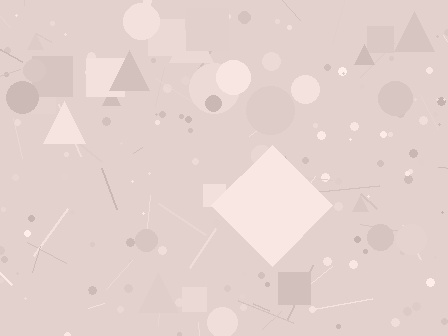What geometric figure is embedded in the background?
A diamond is embedded in the background.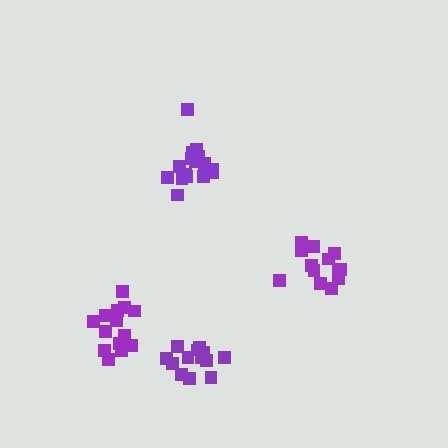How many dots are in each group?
Group 1: 13 dots, Group 2: 14 dots, Group 3: 13 dots, Group 4: 16 dots (56 total).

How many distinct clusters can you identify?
There are 4 distinct clusters.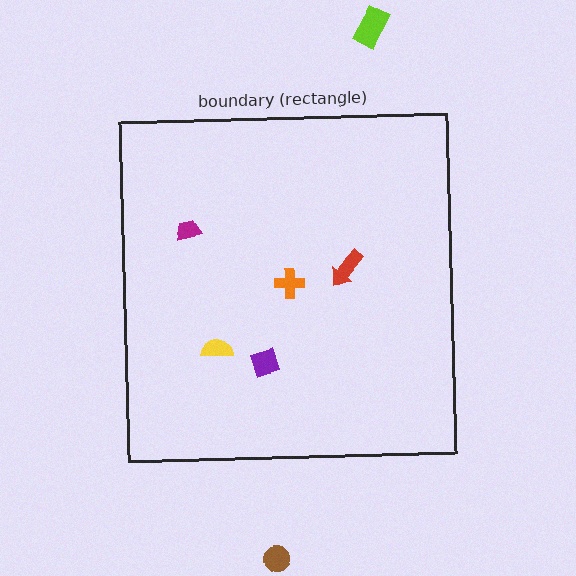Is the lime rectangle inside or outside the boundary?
Outside.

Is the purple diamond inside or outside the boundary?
Inside.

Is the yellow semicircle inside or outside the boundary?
Inside.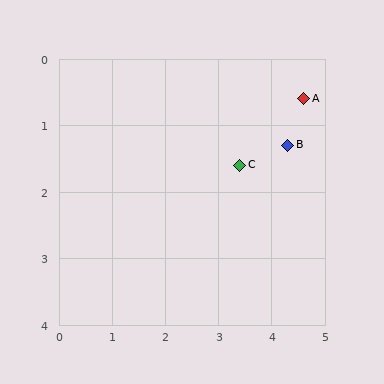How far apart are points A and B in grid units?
Points A and B are about 0.8 grid units apart.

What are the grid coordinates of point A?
Point A is at approximately (4.6, 0.6).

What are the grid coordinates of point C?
Point C is at approximately (3.4, 1.6).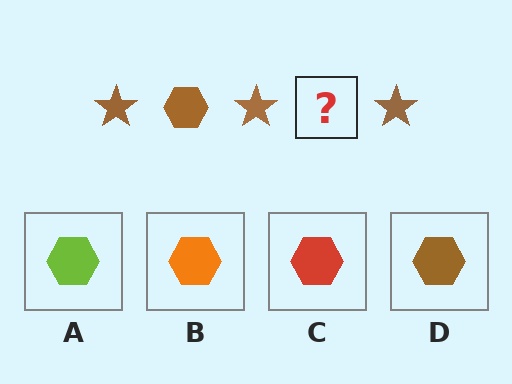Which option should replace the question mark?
Option D.